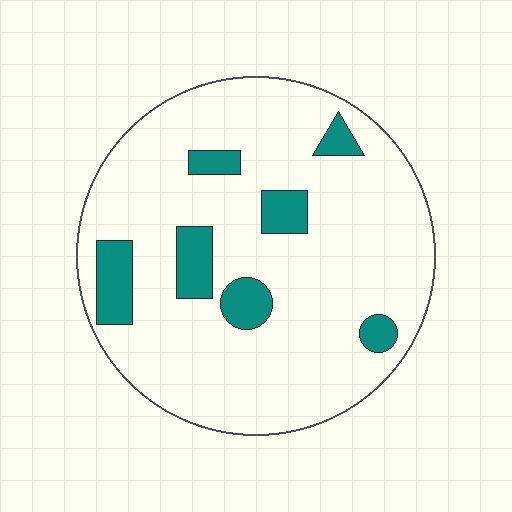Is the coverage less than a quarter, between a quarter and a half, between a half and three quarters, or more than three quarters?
Less than a quarter.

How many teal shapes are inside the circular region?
7.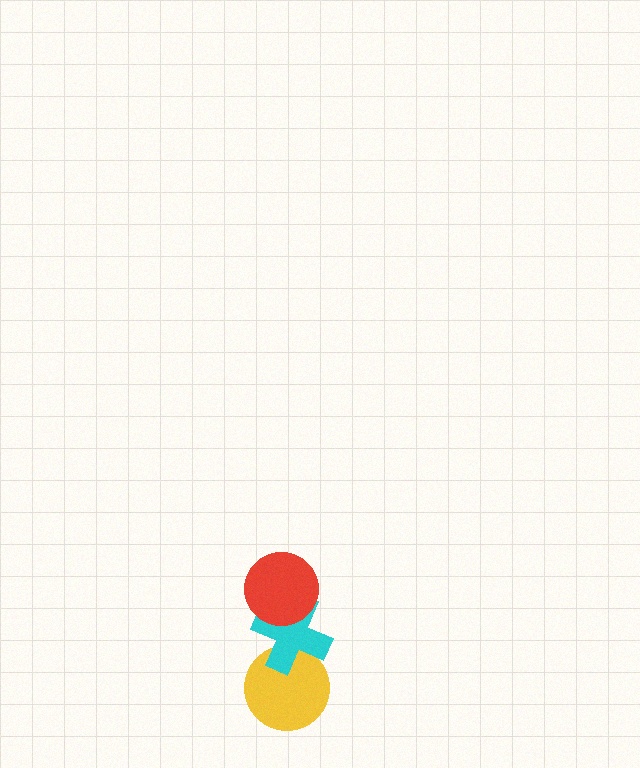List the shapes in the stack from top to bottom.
From top to bottom: the red circle, the cyan cross, the yellow circle.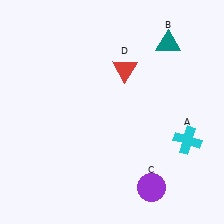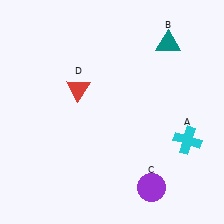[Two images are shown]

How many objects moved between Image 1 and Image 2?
1 object moved between the two images.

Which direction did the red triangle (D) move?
The red triangle (D) moved left.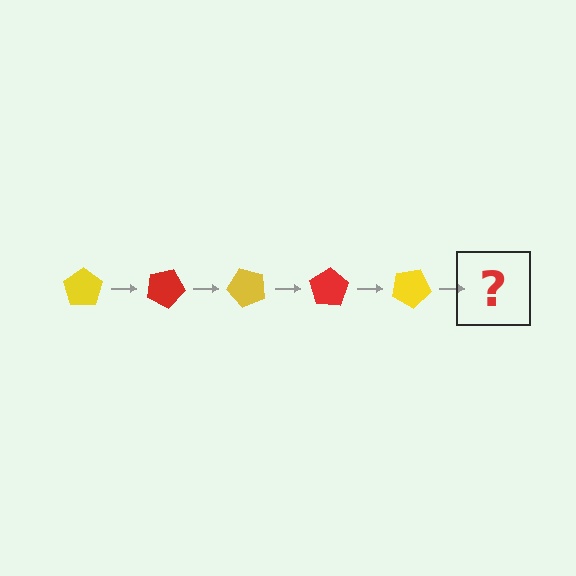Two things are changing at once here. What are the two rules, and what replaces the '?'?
The two rules are that it rotates 25 degrees each step and the color cycles through yellow and red. The '?' should be a red pentagon, rotated 125 degrees from the start.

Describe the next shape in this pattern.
It should be a red pentagon, rotated 125 degrees from the start.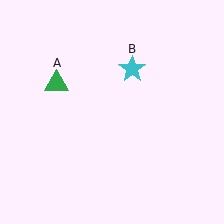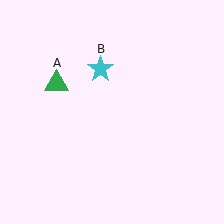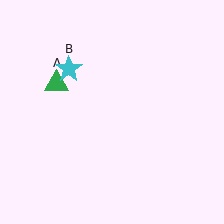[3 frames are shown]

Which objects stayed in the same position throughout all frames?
Green triangle (object A) remained stationary.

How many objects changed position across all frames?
1 object changed position: cyan star (object B).